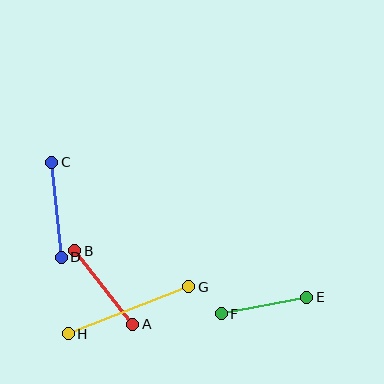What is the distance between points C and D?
The distance is approximately 96 pixels.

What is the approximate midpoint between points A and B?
The midpoint is at approximately (104, 288) pixels.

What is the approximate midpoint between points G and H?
The midpoint is at approximately (129, 310) pixels.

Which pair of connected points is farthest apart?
Points G and H are farthest apart.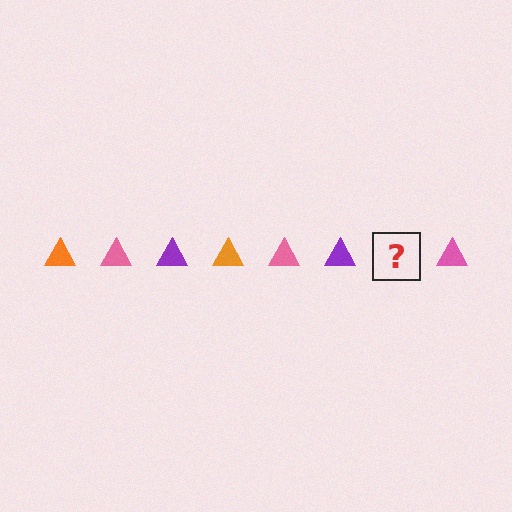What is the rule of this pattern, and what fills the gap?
The rule is that the pattern cycles through orange, pink, purple triangles. The gap should be filled with an orange triangle.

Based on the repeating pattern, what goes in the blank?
The blank should be an orange triangle.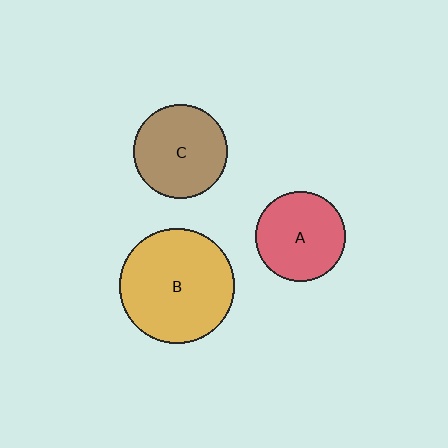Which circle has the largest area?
Circle B (orange).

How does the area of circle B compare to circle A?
Approximately 1.6 times.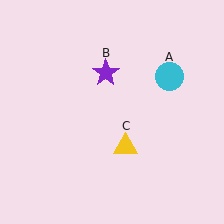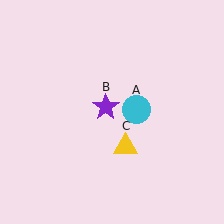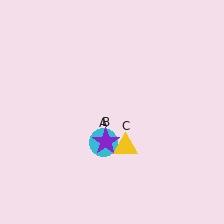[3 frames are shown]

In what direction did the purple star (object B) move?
The purple star (object B) moved down.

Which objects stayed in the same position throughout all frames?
Yellow triangle (object C) remained stationary.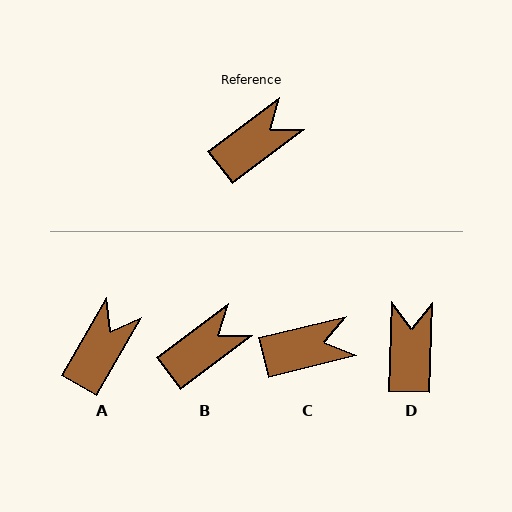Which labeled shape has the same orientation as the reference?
B.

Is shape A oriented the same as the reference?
No, it is off by about 23 degrees.